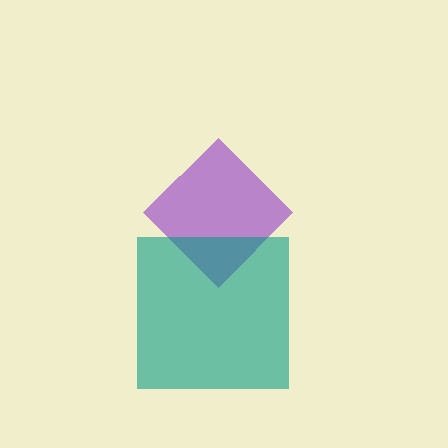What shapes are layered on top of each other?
The layered shapes are: a purple diamond, a teal square.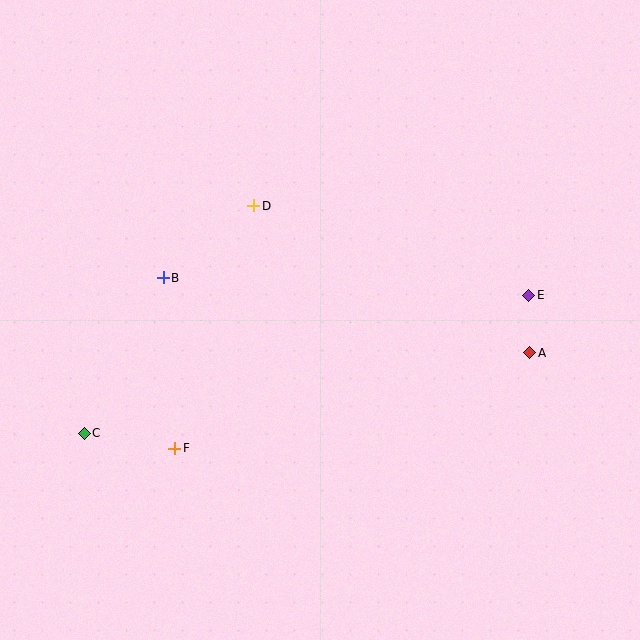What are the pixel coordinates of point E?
Point E is at (528, 295).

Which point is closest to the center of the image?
Point D at (254, 206) is closest to the center.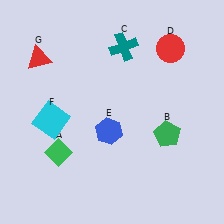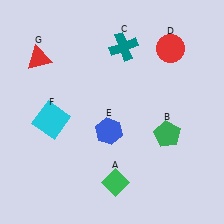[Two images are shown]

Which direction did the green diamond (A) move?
The green diamond (A) moved right.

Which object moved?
The green diamond (A) moved right.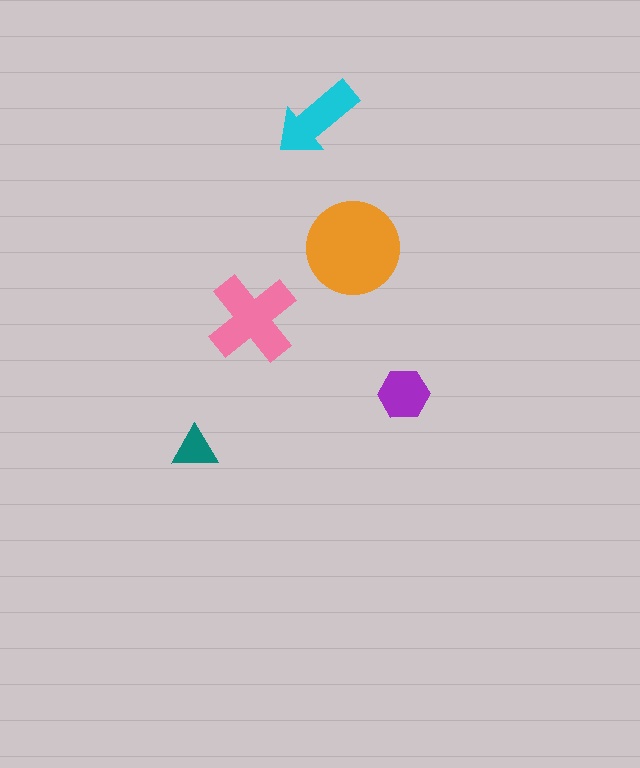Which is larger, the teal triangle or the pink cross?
The pink cross.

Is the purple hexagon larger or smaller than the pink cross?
Smaller.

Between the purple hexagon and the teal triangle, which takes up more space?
The purple hexagon.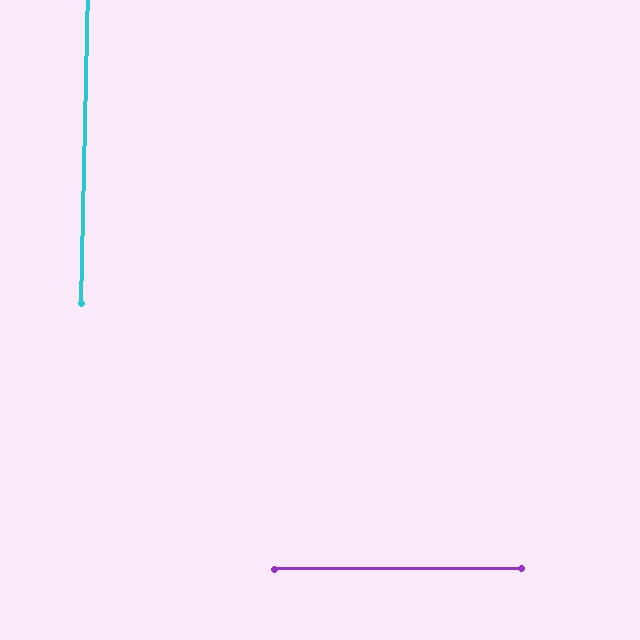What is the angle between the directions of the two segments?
Approximately 89 degrees.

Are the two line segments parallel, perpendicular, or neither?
Perpendicular — they meet at approximately 89°.